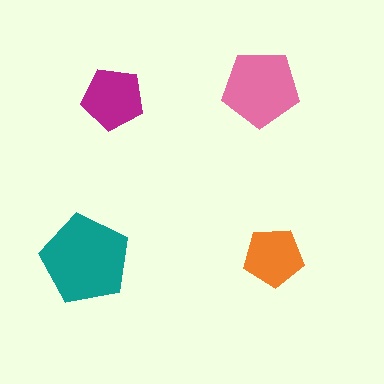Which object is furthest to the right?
The orange pentagon is rightmost.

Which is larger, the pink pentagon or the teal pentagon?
The teal one.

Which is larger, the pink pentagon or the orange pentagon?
The pink one.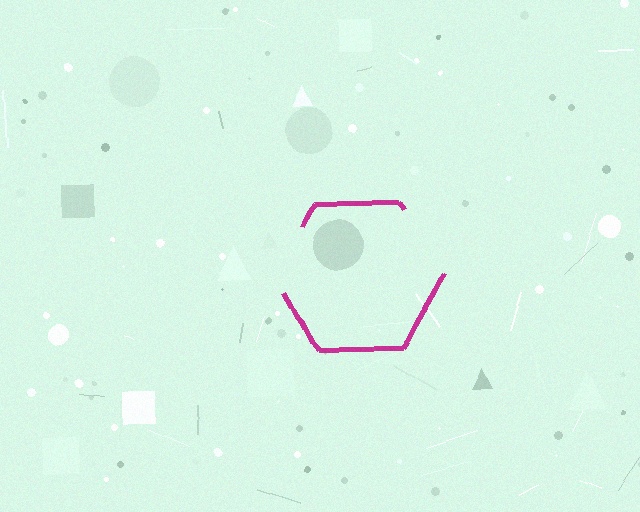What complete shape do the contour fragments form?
The contour fragments form a hexagon.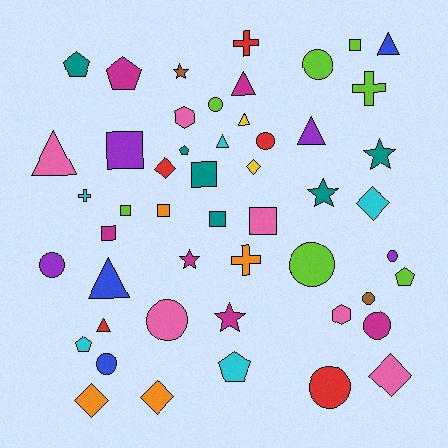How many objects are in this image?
There are 50 objects.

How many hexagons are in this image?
There are 2 hexagons.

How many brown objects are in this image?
There are 2 brown objects.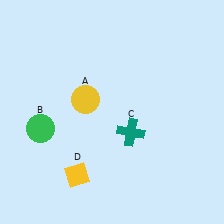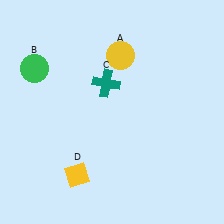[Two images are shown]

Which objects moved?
The objects that moved are: the yellow circle (A), the green circle (B), the teal cross (C).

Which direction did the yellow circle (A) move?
The yellow circle (A) moved up.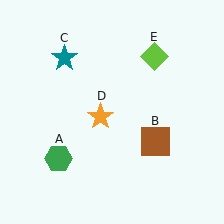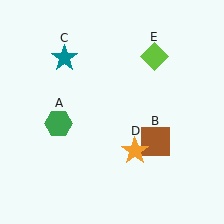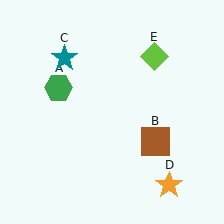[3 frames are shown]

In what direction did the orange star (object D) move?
The orange star (object D) moved down and to the right.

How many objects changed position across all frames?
2 objects changed position: green hexagon (object A), orange star (object D).